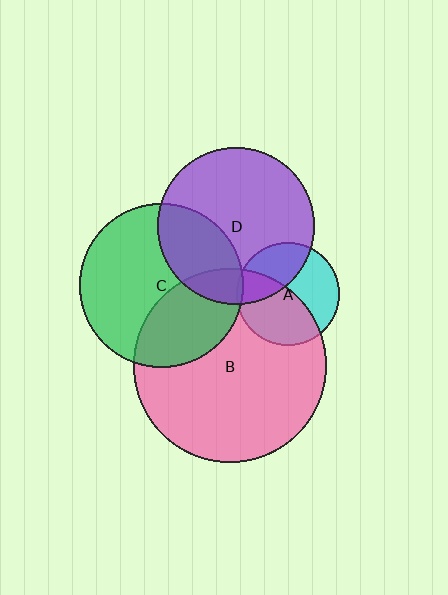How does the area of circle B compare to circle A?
Approximately 3.5 times.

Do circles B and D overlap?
Yes.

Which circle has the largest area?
Circle B (pink).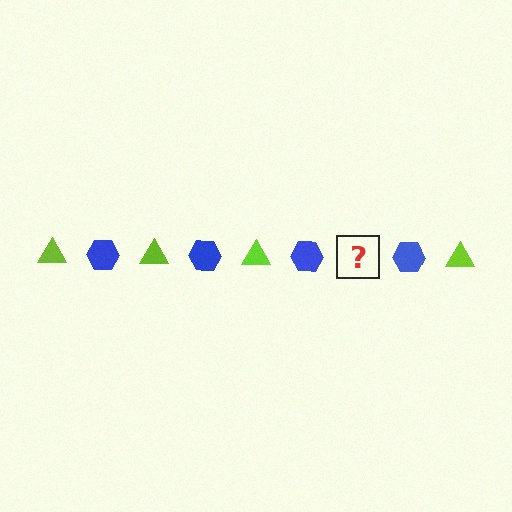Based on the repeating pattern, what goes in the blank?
The blank should be a lime triangle.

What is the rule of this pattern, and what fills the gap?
The rule is that the pattern alternates between lime triangle and blue hexagon. The gap should be filled with a lime triangle.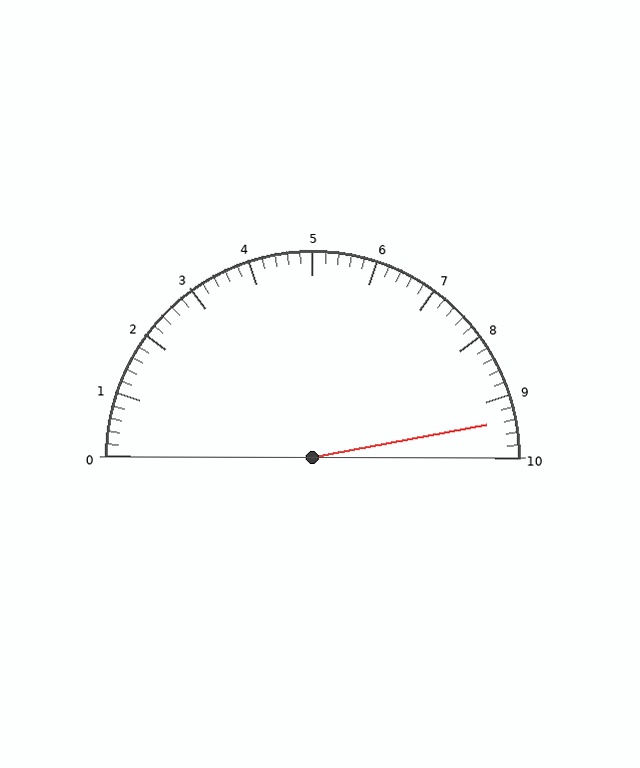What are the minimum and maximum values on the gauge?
The gauge ranges from 0 to 10.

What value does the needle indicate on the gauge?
The needle indicates approximately 9.4.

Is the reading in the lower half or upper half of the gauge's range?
The reading is in the upper half of the range (0 to 10).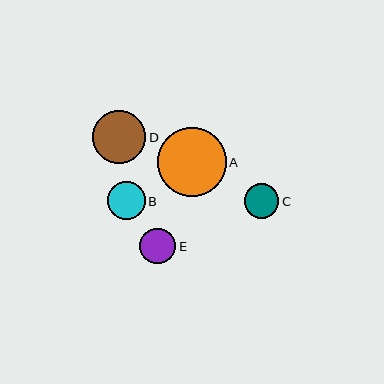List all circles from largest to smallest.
From largest to smallest: A, D, B, E, C.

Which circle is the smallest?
Circle C is the smallest with a size of approximately 34 pixels.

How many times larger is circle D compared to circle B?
Circle D is approximately 1.4 times the size of circle B.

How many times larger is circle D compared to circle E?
Circle D is approximately 1.5 times the size of circle E.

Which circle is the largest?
Circle A is the largest with a size of approximately 69 pixels.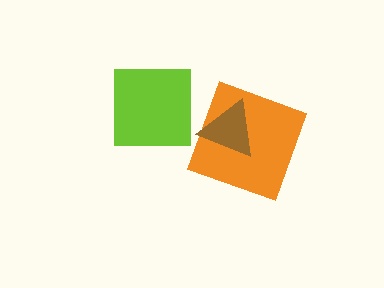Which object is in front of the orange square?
The brown triangle is in front of the orange square.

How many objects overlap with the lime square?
0 objects overlap with the lime square.